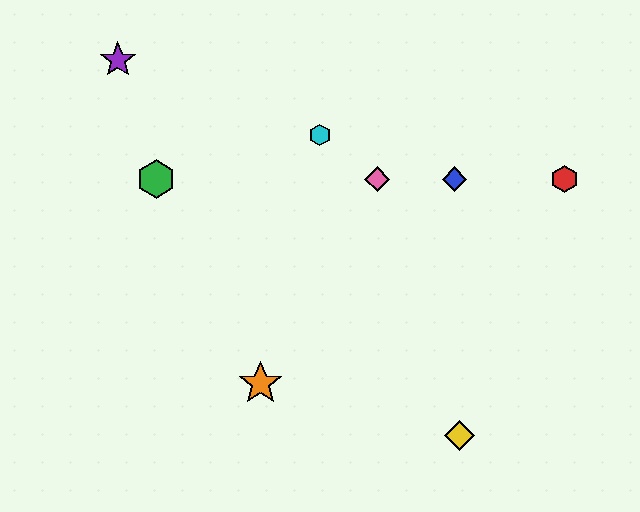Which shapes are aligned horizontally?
The red hexagon, the blue diamond, the green hexagon, the pink diamond are aligned horizontally.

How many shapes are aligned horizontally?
4 shapes (the red hexagon, the blue diamond, the green hexagon, the pink diamond) are aligned horizontally.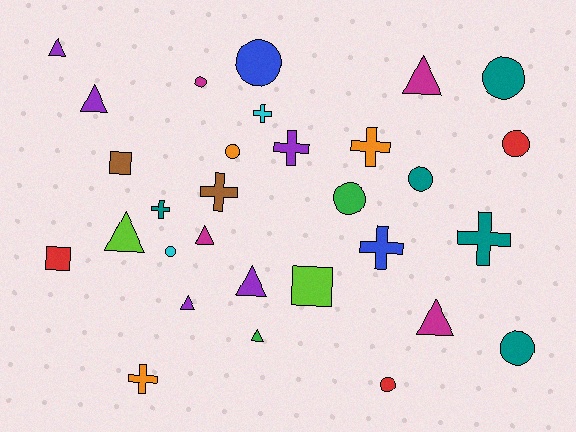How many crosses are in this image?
There are 8 crosses.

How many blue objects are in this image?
There are 2 blue objects.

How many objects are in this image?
There are 30 objects.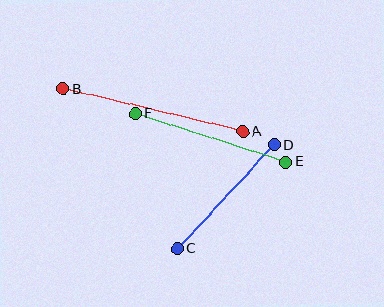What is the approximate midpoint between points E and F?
The midpoint is at approximately (211, 138) pixels.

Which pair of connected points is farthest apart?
Points A and B are farthest apart.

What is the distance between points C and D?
The distance is approximately 142 pixels.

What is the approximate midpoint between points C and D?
The midpoint is at approximately (226, 197) pixels.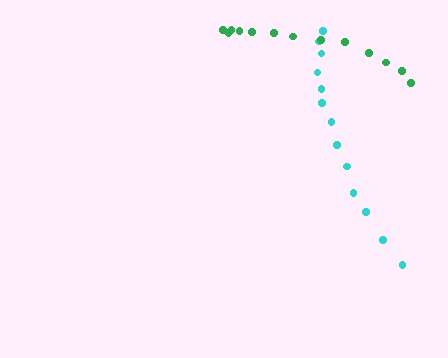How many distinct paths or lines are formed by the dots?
There are 2 distinct paths.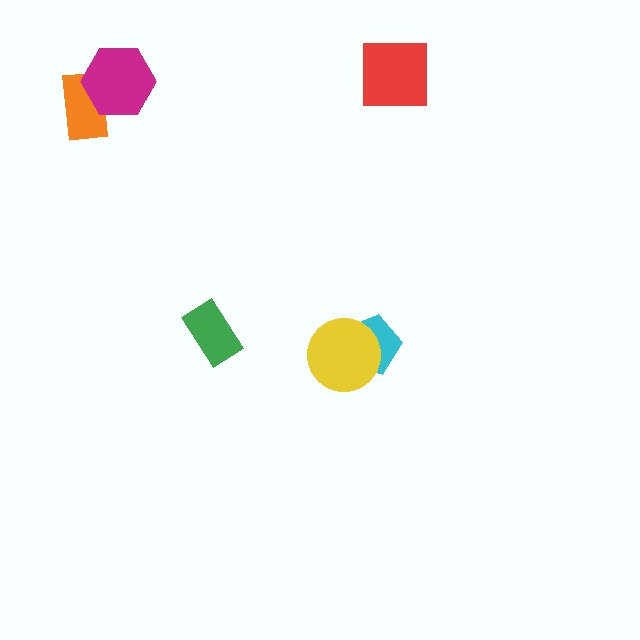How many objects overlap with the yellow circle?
1 object overlaps with the yellow circle.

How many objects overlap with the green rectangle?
0 objects overlap with the green rectangle.